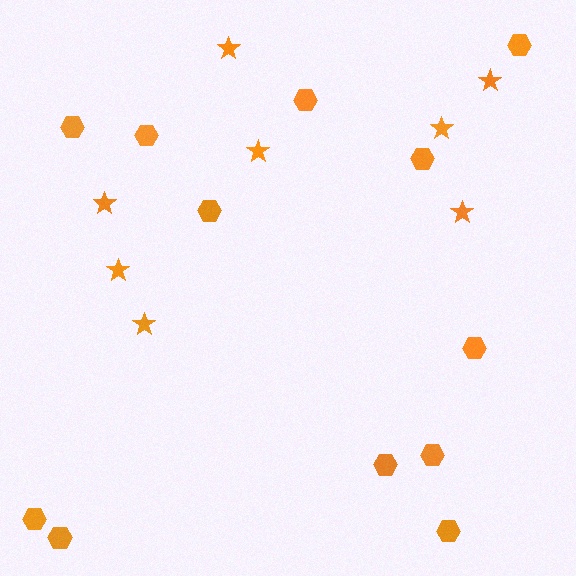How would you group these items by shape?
There are 2 groups: one group of hexagons (12) and one group of stars (8).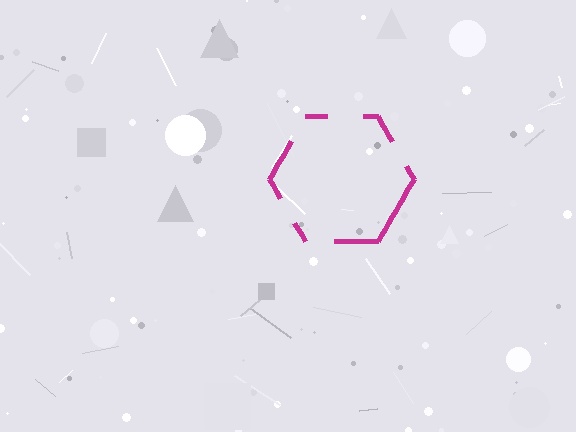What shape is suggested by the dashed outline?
The dashed outline suggests a hexagon.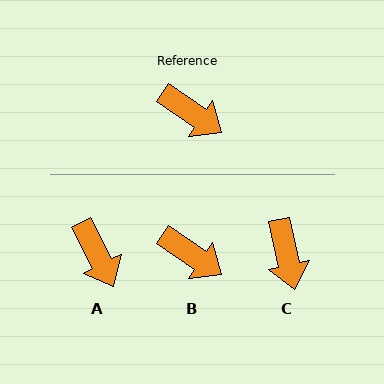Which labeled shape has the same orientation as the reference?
B.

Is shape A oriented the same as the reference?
No, it is off by about 28 degrees.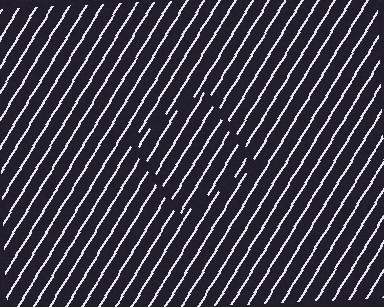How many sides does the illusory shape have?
4 sides — the line-ends trace a square.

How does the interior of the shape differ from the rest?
The interior of the shape contains the same grating, shifted by half a period — the contour is defined by the phase discontinuity where line-ends from the inner and outer gratings abut.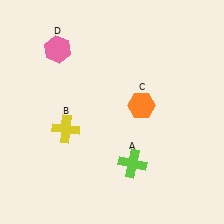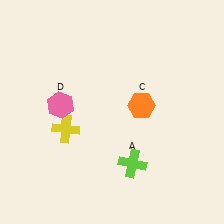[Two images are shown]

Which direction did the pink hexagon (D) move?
The pink hexagon (D) moved down.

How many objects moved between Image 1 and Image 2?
1 object moved between the two images.